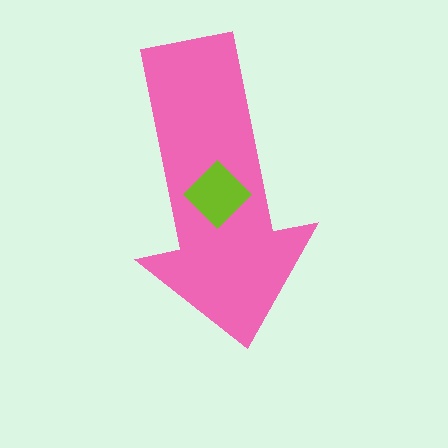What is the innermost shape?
The lime diamond.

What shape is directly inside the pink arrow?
The lime diamond.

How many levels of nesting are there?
2.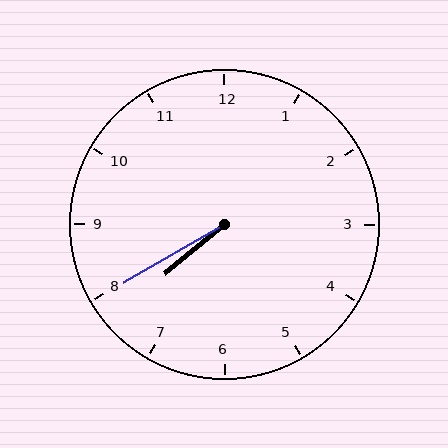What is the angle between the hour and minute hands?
Approximately 10 degrees.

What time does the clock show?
7:40.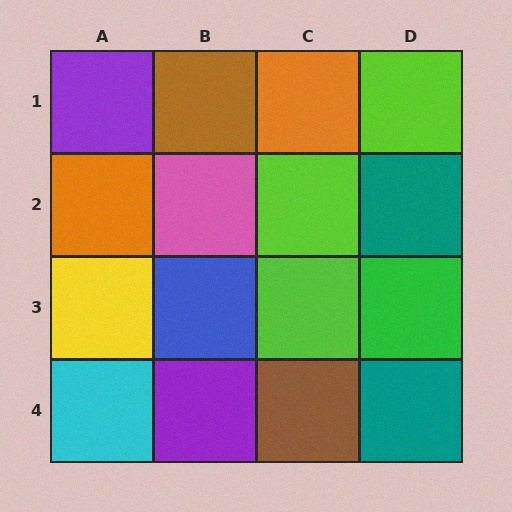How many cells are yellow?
1 cell is yellow.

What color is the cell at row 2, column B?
Pink.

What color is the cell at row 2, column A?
Orange.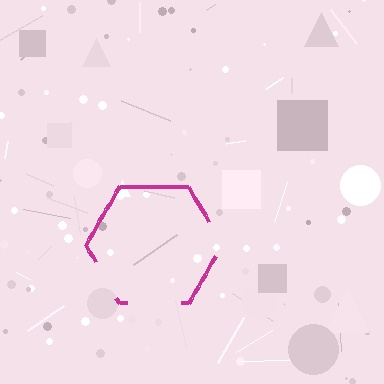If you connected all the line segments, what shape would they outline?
They would outline a hexagon.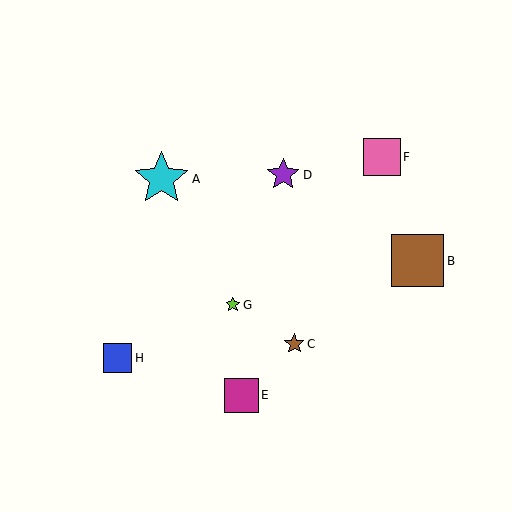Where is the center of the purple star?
The center of the purple star is at (283, 175).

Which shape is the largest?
The cyan star (labeled A) is the largest.